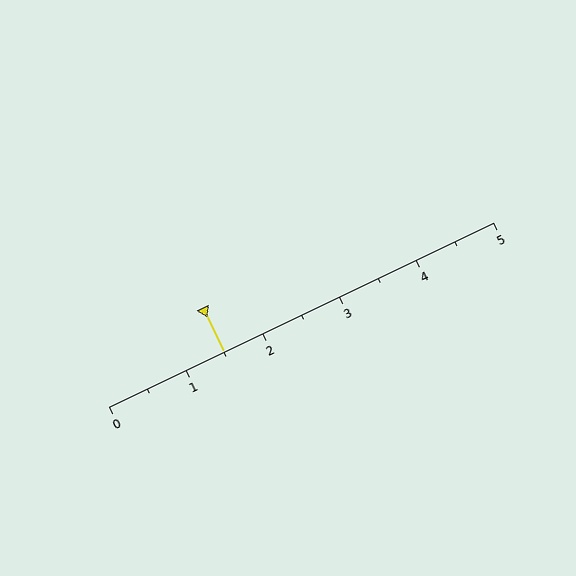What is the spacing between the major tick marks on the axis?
The major ticks are spaced 1 apart.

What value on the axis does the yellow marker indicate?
The marker indicates approximately 1.5.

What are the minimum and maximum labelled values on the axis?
The axis runs from 0 to 5.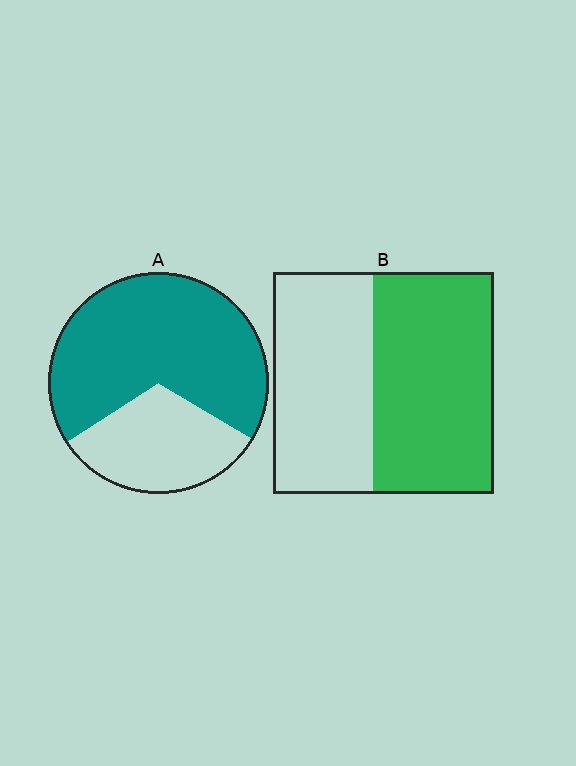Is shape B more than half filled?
Yes.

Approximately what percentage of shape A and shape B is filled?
A is approximately 70% and B is approximately 55%.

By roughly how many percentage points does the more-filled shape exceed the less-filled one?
By roughly 15 percentage points (A over B).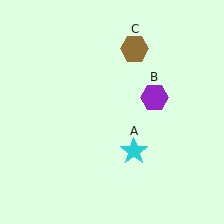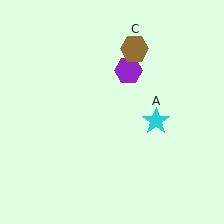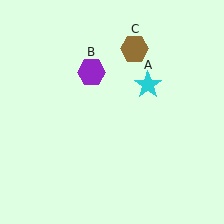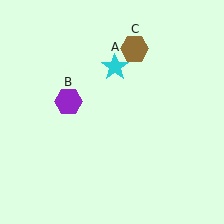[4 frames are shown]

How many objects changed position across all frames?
2 objects changed position: cyan star (object A), purple hexagon (object B).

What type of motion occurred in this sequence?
The cyan star (object A), purple hexagon (object B) rotated counterclockwise around the center of the scene.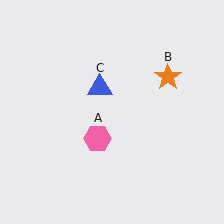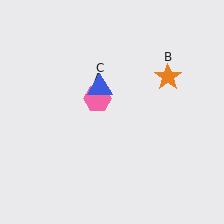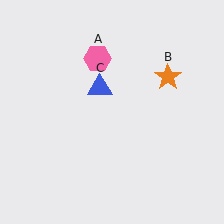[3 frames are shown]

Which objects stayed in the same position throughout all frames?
Orange star (object B) and blue triangle (object C) remained stationary.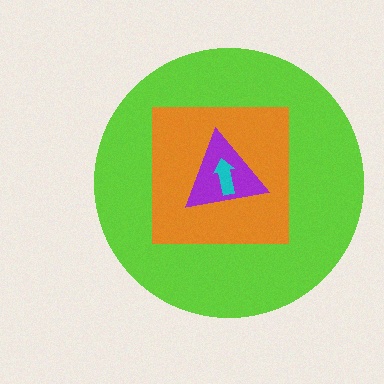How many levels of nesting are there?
4.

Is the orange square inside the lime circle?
Yes.